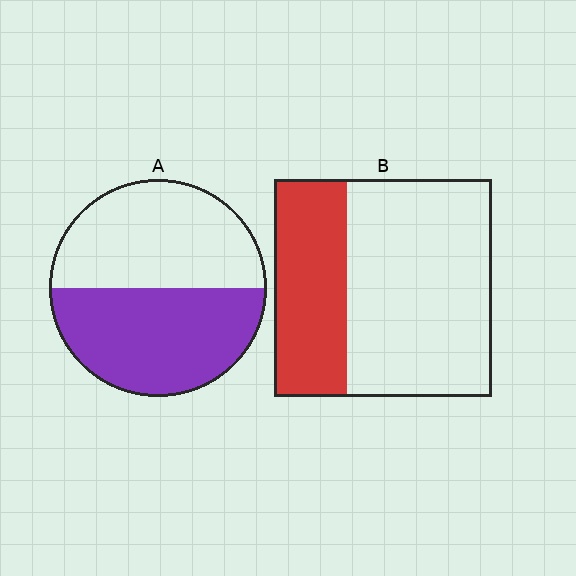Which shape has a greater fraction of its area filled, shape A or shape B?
Shape A.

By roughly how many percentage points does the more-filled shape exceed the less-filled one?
By roughly 15 percentage points (A over B).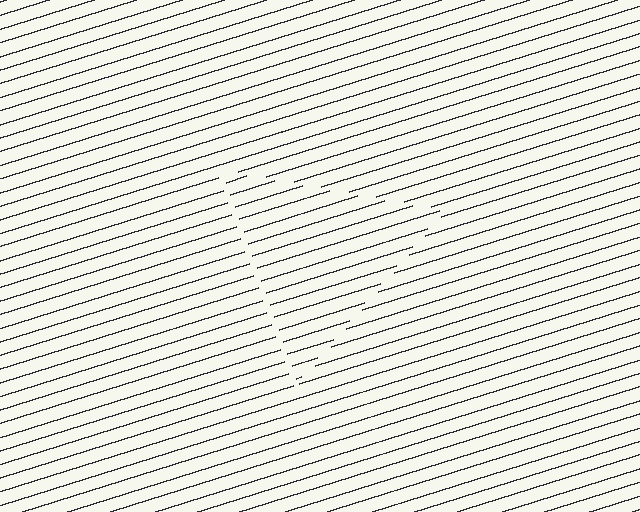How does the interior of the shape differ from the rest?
The interior of the shape contains the same grating, shifted by half a period — the contour is defined by the phase discontinuity where line-ends from the inner and outer gratings abut.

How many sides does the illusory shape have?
3 sides — the line-ends trace a triangle.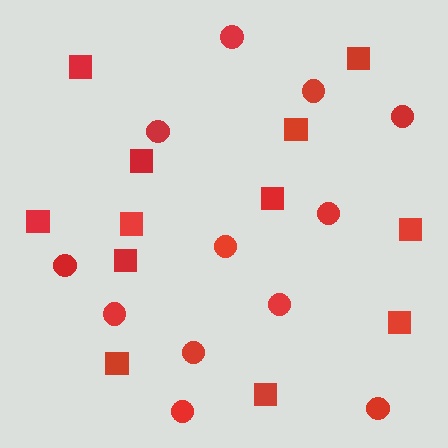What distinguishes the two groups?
There are 2 groups: one group of squares (12) and one group of circles (12).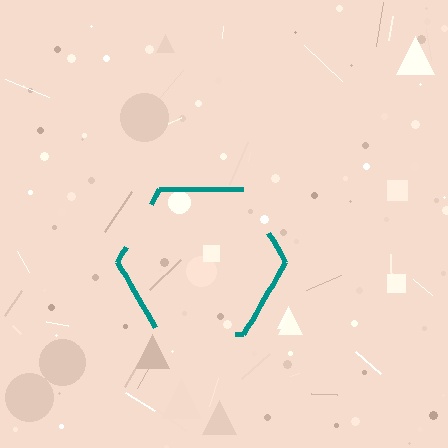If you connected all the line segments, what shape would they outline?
They would outline a hexagon.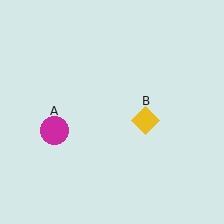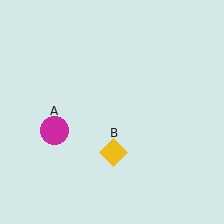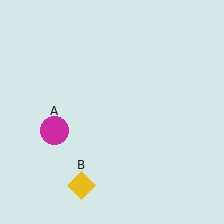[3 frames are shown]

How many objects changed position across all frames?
1 object changed position: yellow diamond (object B).